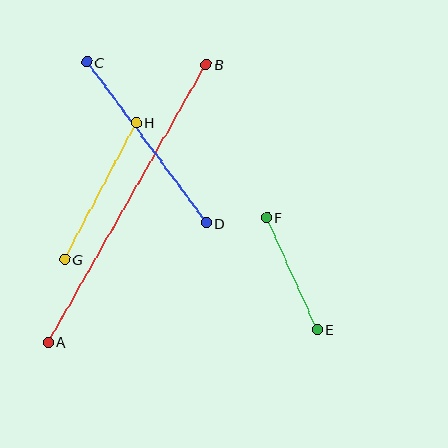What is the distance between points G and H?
The distance is approximately 154 pixels.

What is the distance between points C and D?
The distance is approximately 201 pixels.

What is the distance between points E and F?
The distance is approximately 123 pixels.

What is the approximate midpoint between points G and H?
The midpoint is at approximately (101, 191) pixels.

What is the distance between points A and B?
The distance is approximately 320 pixels.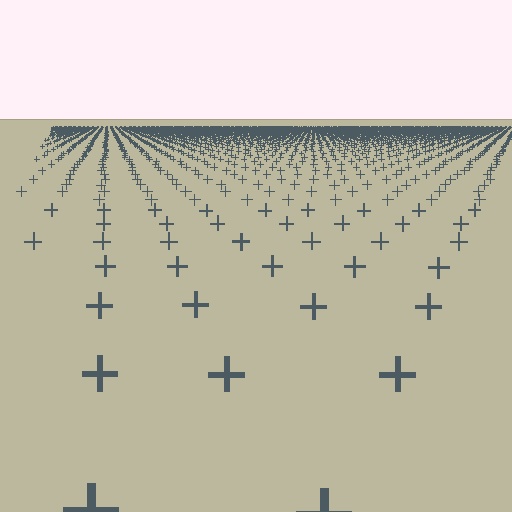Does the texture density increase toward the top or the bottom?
Density increases toward the top.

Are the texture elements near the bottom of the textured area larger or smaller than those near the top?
Larger. Near the bottom, elements are closer to the viewer and appear at a bigger on-screen size.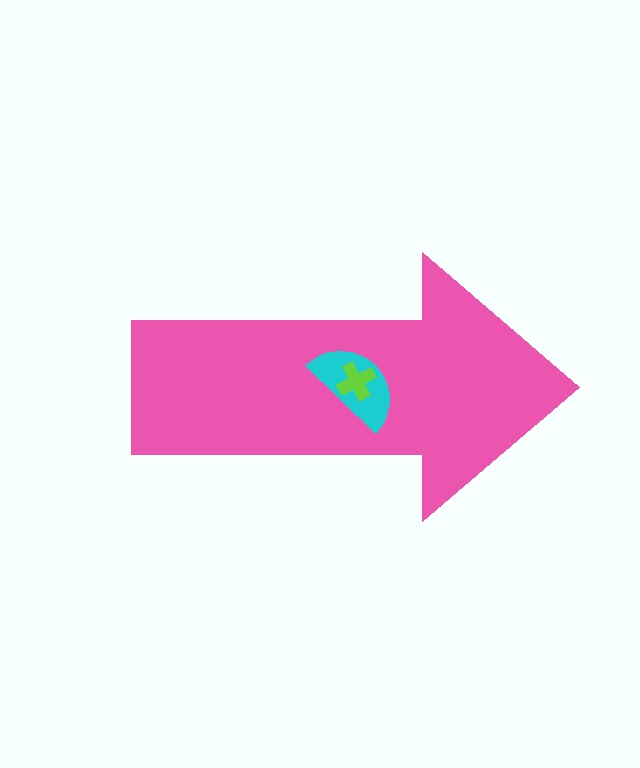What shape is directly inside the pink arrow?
The cyan semicircle.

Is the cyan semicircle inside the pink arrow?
Yes.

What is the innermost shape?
The lime cross.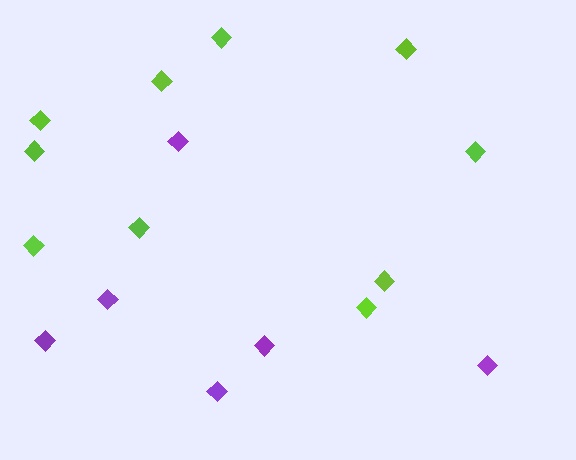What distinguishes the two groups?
There are 2 groups: one group of purple diamonds (6) and one group of lime diamonds (10).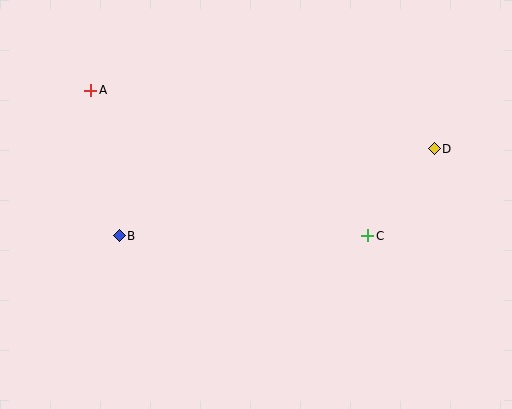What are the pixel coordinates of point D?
Point D is at (434, 149).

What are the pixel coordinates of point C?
Point C is at (368, 236).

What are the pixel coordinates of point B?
Point B is at (119, 236).